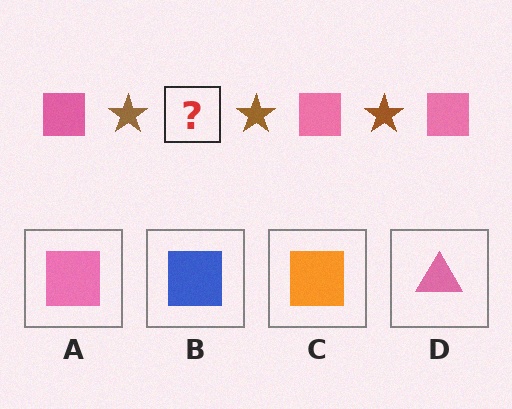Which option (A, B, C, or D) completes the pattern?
A.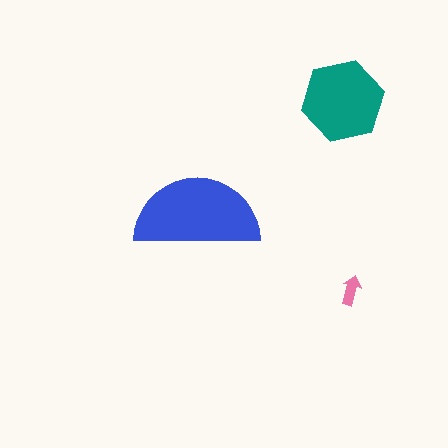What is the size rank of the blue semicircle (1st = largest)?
1st.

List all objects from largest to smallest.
The blue semicircle, the teal hexagon, the pink arrow.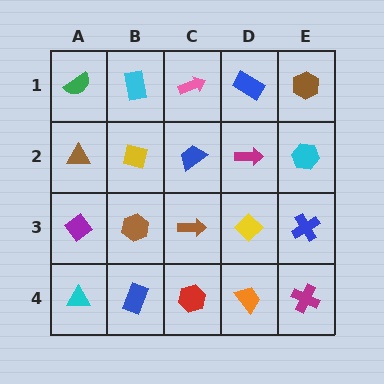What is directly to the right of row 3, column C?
A yellow diamond.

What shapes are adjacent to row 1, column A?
A brown triangle (row 2, column A), a cyan rectangle (row 1, column B).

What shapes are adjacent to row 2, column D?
A blue rectangle (row 1, column D), a yellow diamond (row 3, column D), a blue trapezoid (row 2, column C), a cyan hexagon (row 2, column E).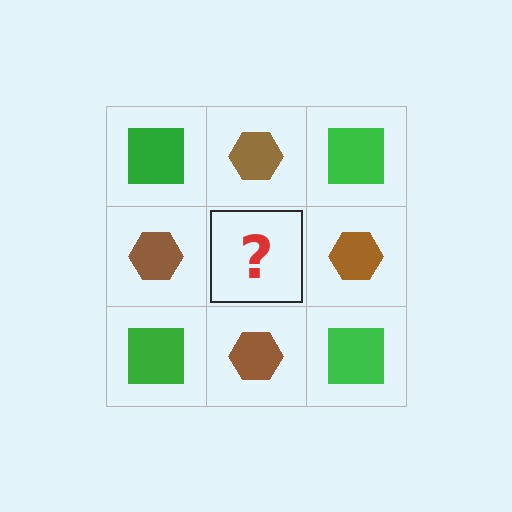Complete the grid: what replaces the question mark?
The question mark should be replaced with a green square.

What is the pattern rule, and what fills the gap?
The rule is that it alternates green square and brown hexagon in a checkerboard pattern. The gap should be filled with a green square.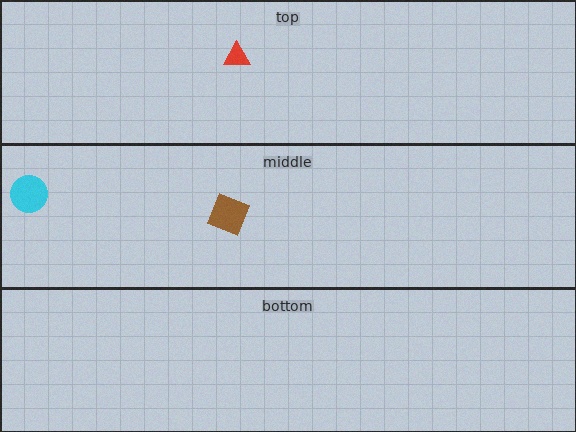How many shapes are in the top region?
1.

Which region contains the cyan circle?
The middle region.